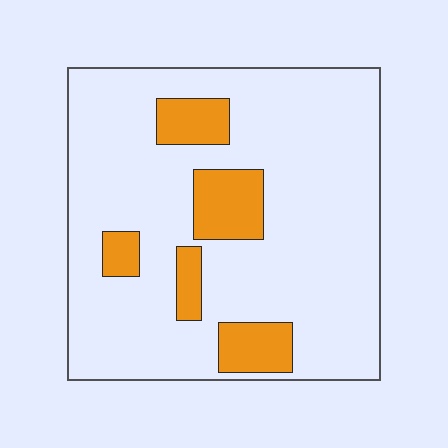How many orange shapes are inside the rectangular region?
5.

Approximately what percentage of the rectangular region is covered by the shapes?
Approximately 15%.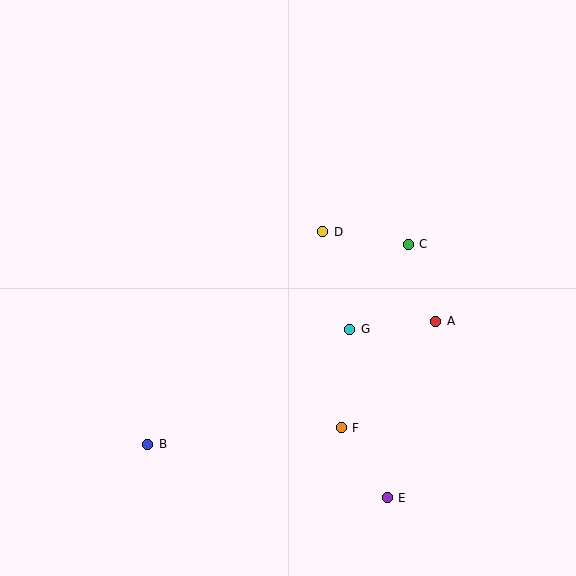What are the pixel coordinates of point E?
Point E is at (387, 498).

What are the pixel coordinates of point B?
Point B is at (148, 444).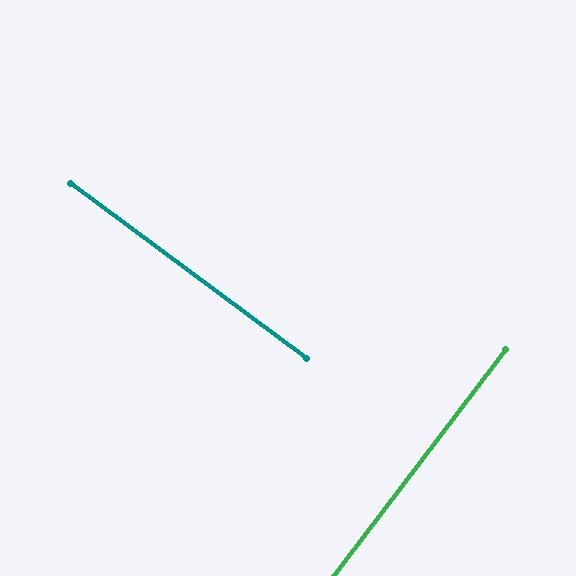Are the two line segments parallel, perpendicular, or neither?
Perpendicular — they meet at approximately 89°.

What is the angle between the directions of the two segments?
Approximately 89 degrees.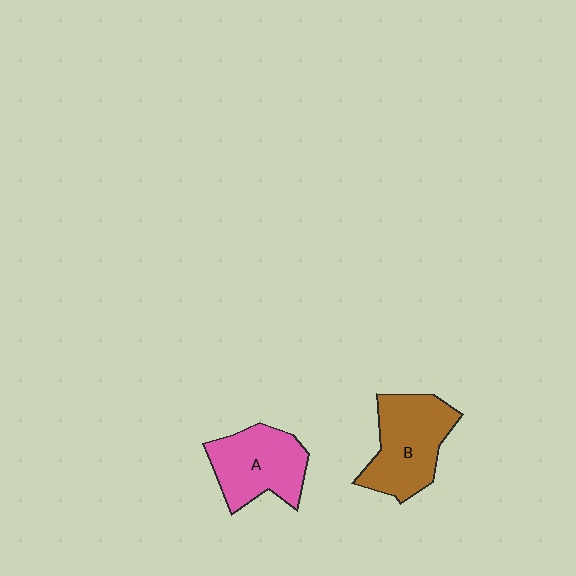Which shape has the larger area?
Shape B (brown).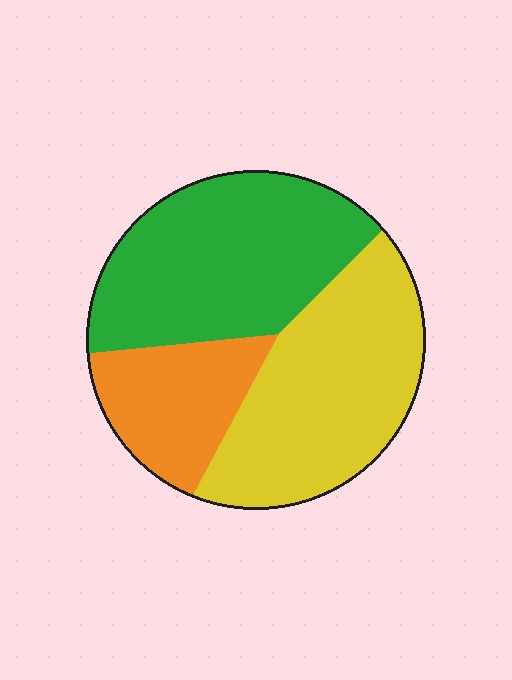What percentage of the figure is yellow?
Yellow takes up about two fifths (2/5) of the figure.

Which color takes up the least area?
Orange, at roughly 20%.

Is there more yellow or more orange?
Yellow.